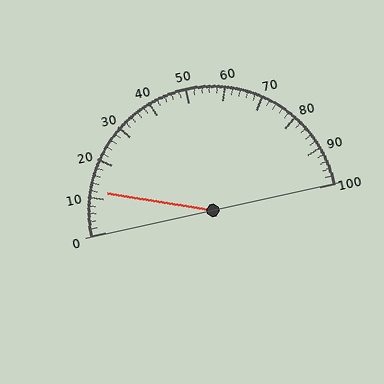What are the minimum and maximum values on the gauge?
The gauge ranges from 0 to 100.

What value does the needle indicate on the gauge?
The needle indicates approximately 12.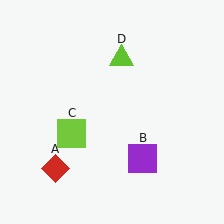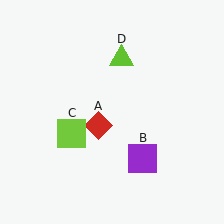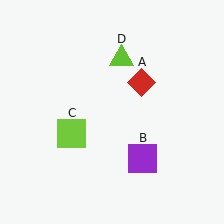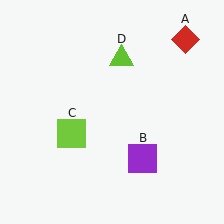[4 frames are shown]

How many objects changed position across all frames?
1 object changed position: red diamond (object A).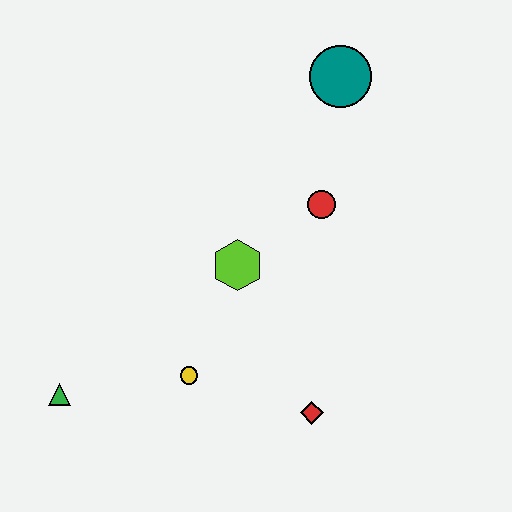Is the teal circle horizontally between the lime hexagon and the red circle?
No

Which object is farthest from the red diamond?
The teal circle is farthest from the red diamond.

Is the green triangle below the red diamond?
No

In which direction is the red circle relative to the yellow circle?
The red circle is above the yellow circle.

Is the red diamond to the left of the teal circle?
Yes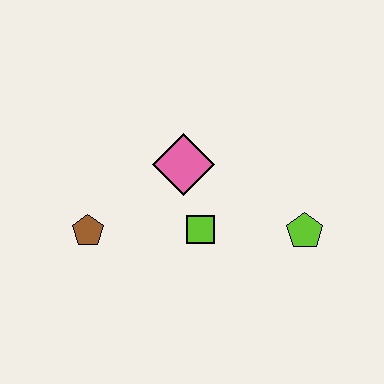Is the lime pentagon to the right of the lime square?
Yes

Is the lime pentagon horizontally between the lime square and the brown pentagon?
No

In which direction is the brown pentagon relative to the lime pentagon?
The brown pentagon is to the left of the lime pentagon.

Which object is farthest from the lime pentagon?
The brown pentagon is farthest from the lime pentagon.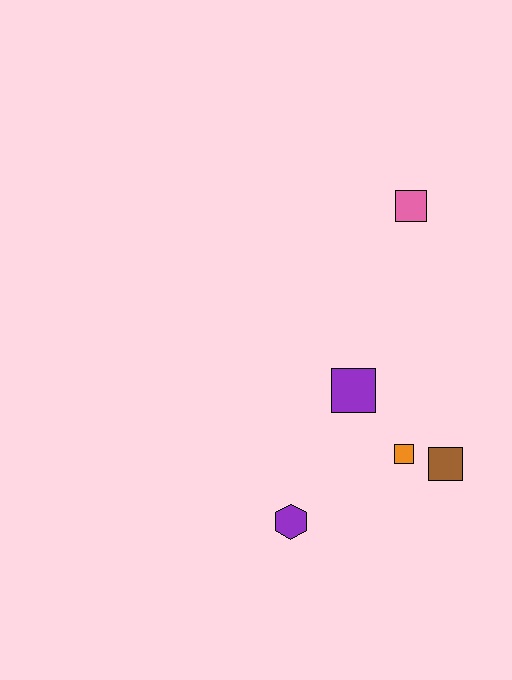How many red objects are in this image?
There are no red objects.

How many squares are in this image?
There are 4 squares.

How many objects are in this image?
There are 5 objects.